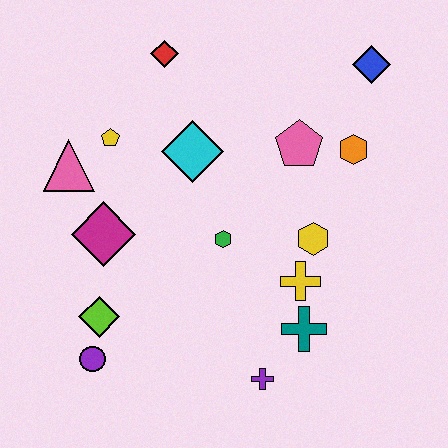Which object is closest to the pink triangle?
The yellow pentagon is closest to the pink triangle.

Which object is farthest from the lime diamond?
The blue diamond is farthest from the lime diamond.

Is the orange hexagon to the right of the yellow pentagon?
Yes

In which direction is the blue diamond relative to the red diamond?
The blue diamond is to the right of the red diamond.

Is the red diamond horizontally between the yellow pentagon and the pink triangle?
No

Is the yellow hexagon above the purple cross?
Yes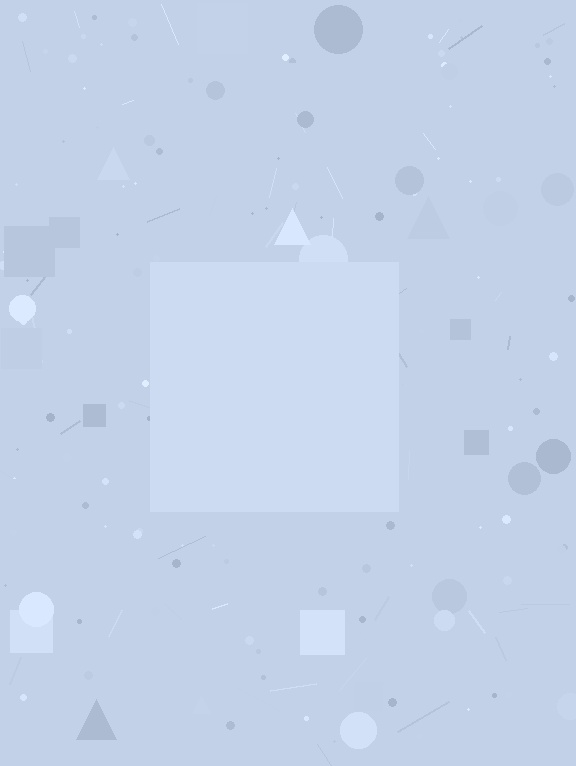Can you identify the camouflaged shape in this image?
The camouflaged shape is a square.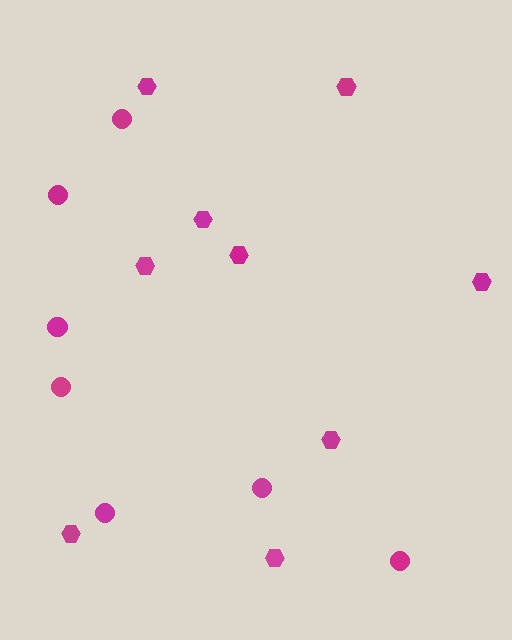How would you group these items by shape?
There are 2 groups: one group of hexagons (9) and one group of circles (7).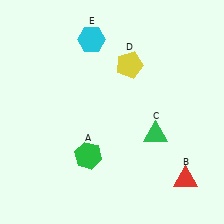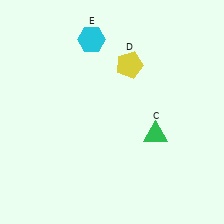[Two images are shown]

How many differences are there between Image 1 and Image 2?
There are 2 differences between the two images.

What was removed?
The red triangle (B), the green hexagon (A) were removed in Image 2.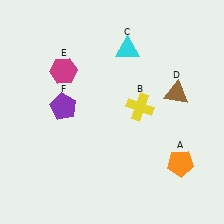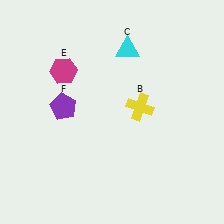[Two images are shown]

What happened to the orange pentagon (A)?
The orange pentagon (A) was removed in Image 2. It was in the bottom-right area of Image 1.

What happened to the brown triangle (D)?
The brown triangle (D) was removed in Image 2. It was in the top-right area of Image 1.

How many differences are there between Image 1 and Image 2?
There are 2 differences between the two images.